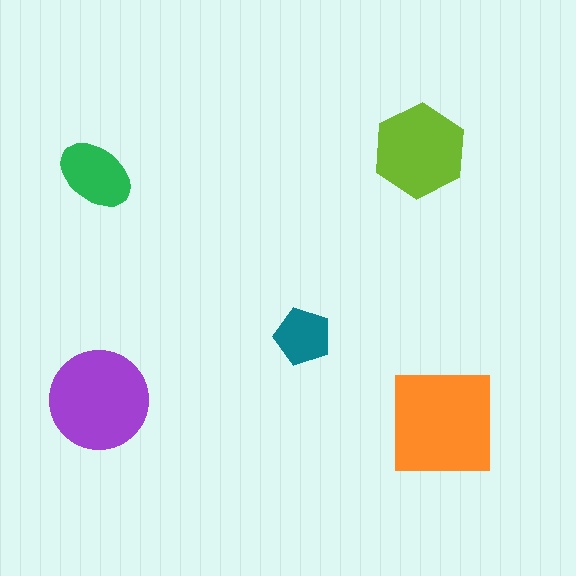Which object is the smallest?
The teal pentagon.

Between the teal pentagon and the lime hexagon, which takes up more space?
The lime hexagon.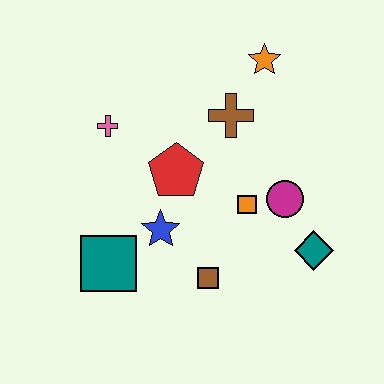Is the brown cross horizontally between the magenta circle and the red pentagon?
Yes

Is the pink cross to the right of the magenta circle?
No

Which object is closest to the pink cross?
The red pentagon is closest to the pink cross.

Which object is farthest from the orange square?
The pink cross is farthest from the orange square.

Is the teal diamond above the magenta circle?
No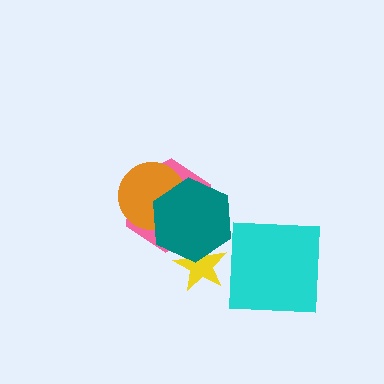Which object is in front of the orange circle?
The teal hexagon is in front of the orange circle.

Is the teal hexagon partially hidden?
No, no other shape covers it.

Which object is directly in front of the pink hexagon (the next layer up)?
The yellow star is directly in front of the pink hexagon.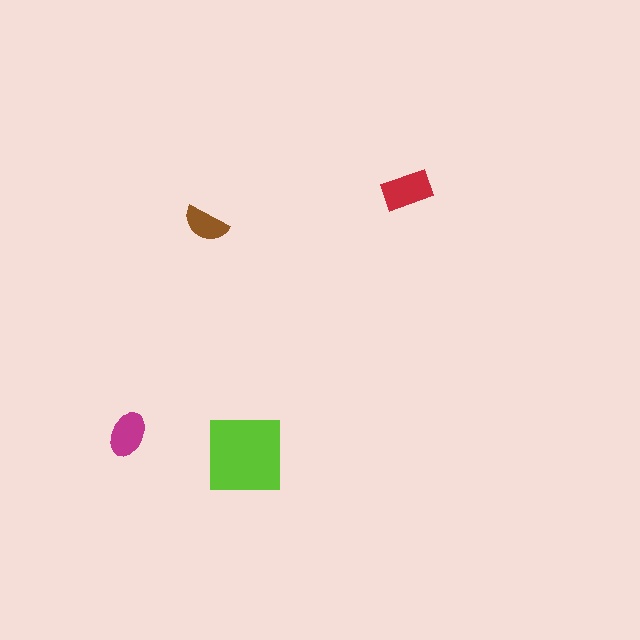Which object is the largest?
The lime square.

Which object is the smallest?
The brown semicircle.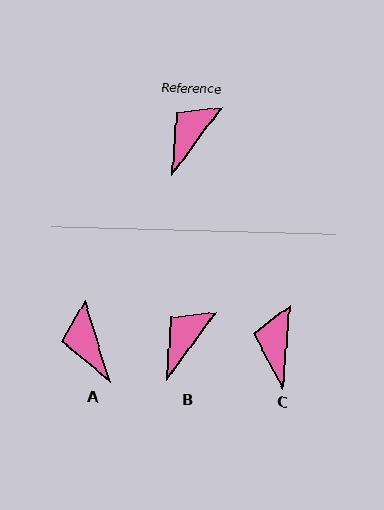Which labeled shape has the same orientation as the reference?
B.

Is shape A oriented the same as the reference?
No, it is off by about 53 degrees.